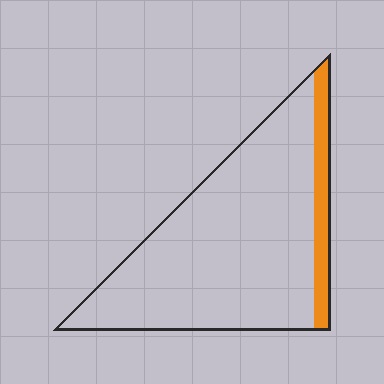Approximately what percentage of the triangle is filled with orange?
Approximately 10%.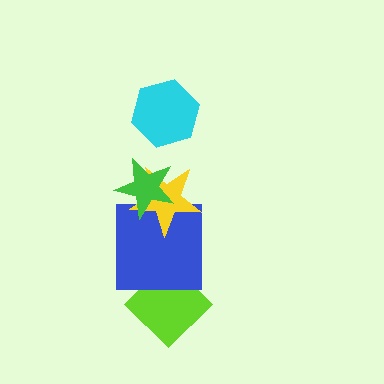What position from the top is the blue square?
The blue square is 4th from the top.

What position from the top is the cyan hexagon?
The cyan hexagon is 1st from the top.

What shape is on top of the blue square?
The yellow star is on top of the blue square.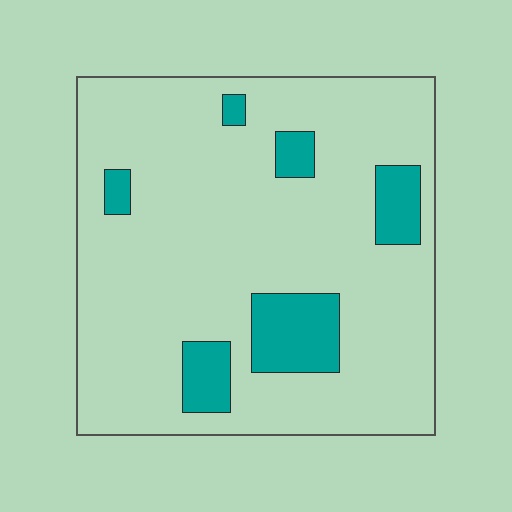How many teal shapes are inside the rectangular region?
6.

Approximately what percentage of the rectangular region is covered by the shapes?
Approximately 15%.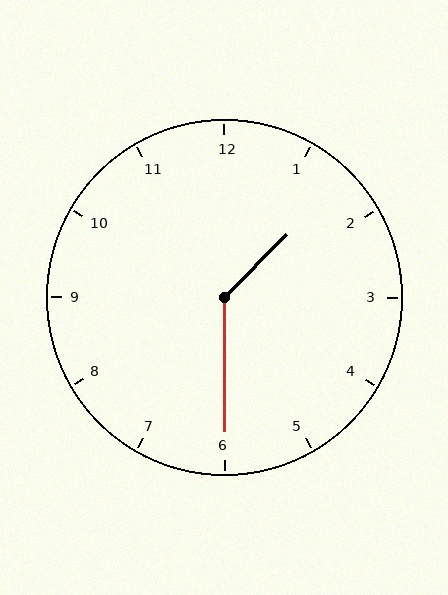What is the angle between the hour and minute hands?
Approximately 135 degrees.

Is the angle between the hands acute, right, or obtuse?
It is obtuse.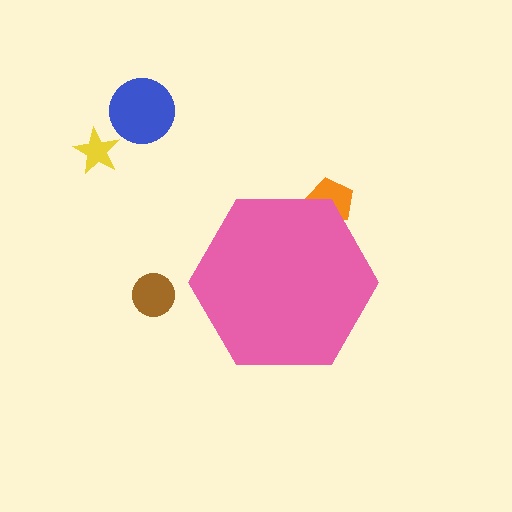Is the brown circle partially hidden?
No, the brown circle is fully visible.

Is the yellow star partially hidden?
No, the yellow star is fully visible.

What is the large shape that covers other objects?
A pink hexagon.